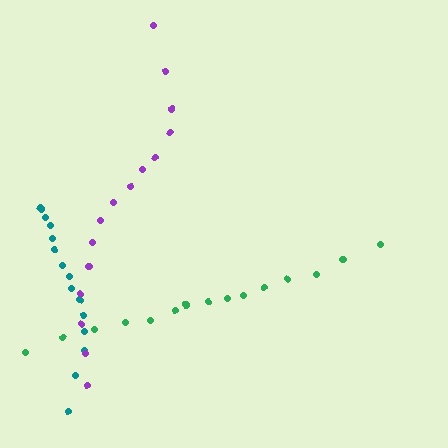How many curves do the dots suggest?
There are 3 distinct paths.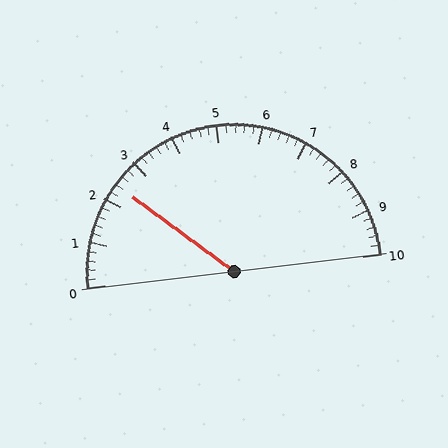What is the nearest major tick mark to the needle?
The nearest major tick mark is 2.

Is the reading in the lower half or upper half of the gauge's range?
The reading is in the lower half of the range (0 to 10).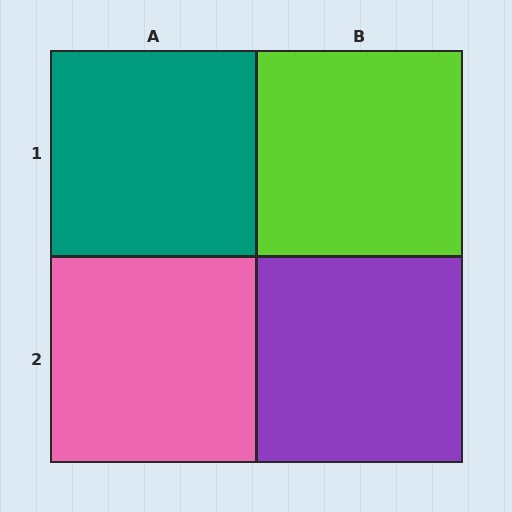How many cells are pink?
1 cell is pink.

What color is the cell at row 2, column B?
Purple.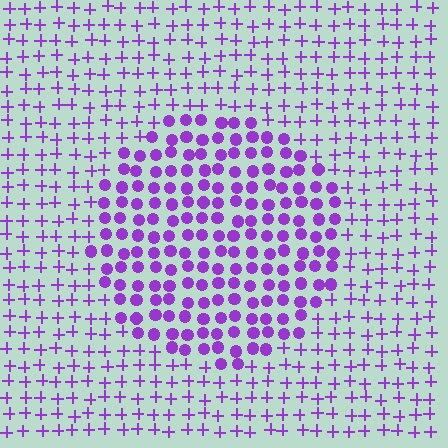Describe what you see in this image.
The image is filled with small purple elements arranged in a uniform grid. A circle-shaped region contains circles, while the surrounding area contains plus signs. The boundary is defined purely by the change in element shape.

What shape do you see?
I see a circle.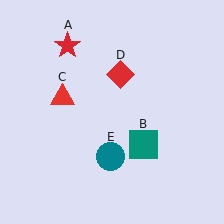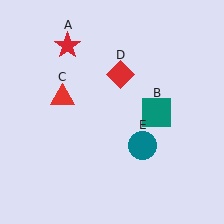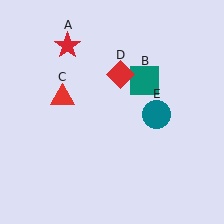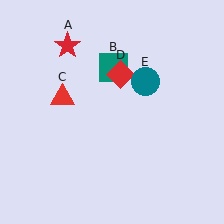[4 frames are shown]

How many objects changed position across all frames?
2 objects changed position: teal square (object B), teal circle (object E).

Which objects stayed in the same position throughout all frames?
Red star (object A) and red triangle (object C) and red diamond (object D) remained stationary.